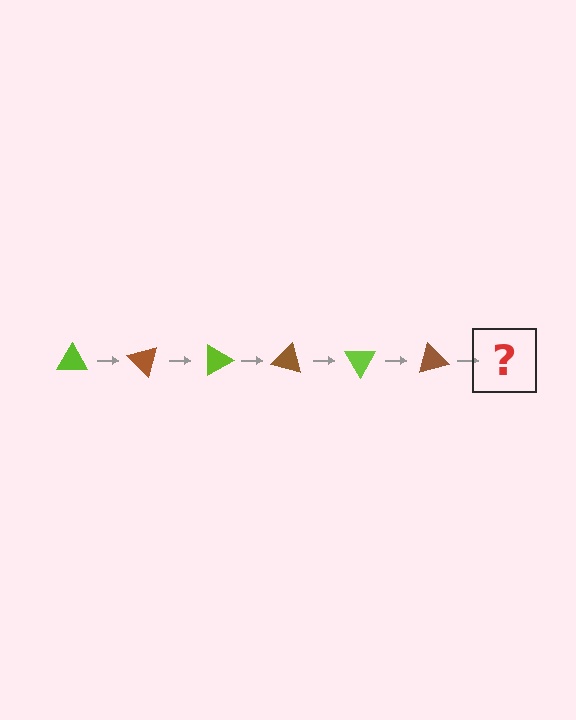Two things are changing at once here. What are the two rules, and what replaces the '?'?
The two rules are that it rotates 45 degrees each step and the color cycles through lime and brown. The '?' should be a lime triangle, rotated 270 degrees from the start.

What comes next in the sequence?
The next element should be a lime triangle, rotated 270 degrees from the start.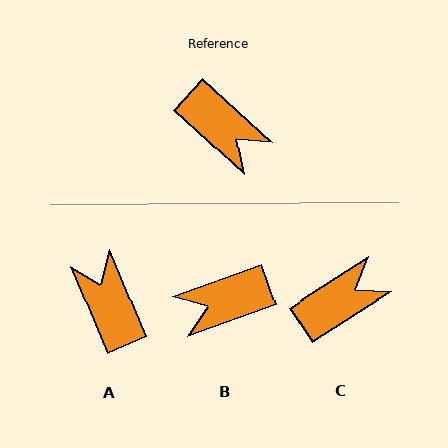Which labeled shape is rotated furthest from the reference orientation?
A, about 155 degrees away.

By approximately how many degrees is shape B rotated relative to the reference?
Approximately 118 degrees clockwise.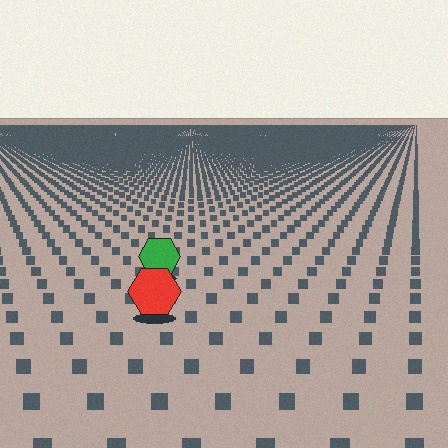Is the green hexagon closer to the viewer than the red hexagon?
No. The red hexagon is closer — you can tell from the texture gradient: the ground texture is coarser near it.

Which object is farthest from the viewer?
The green hexagon is farthest from the viewer. It appears smaller and the ground texture around it is denser.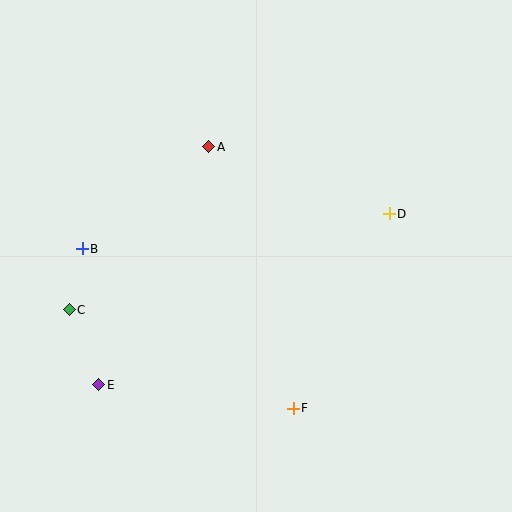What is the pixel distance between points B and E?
The distance between B and E is 137 pixels.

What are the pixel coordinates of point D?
Point D is at (389, 214).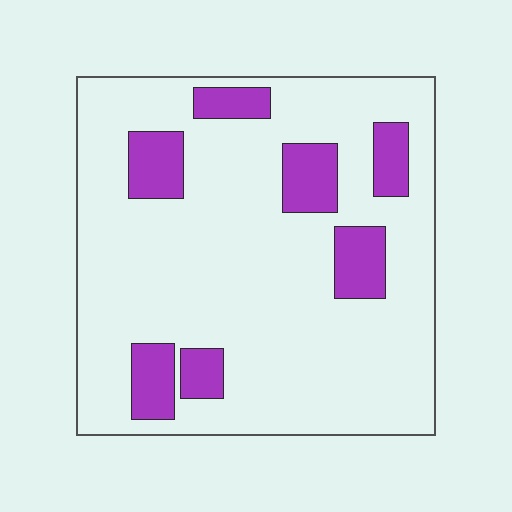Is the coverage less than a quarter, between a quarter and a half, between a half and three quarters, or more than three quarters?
Less than a quarter.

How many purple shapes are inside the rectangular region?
7.